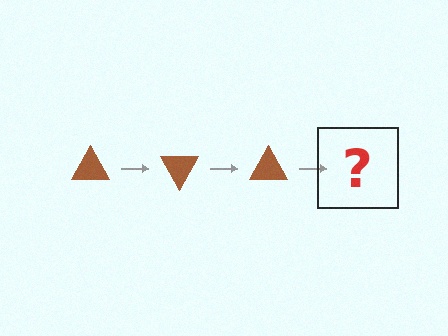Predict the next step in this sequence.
The next step is a brown triangle rotated 180 degrees.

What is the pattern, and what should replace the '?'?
The pattern is that the triangle rotates 60 degrees each step. The '?' should be a brown triangle rotated 180 degrees.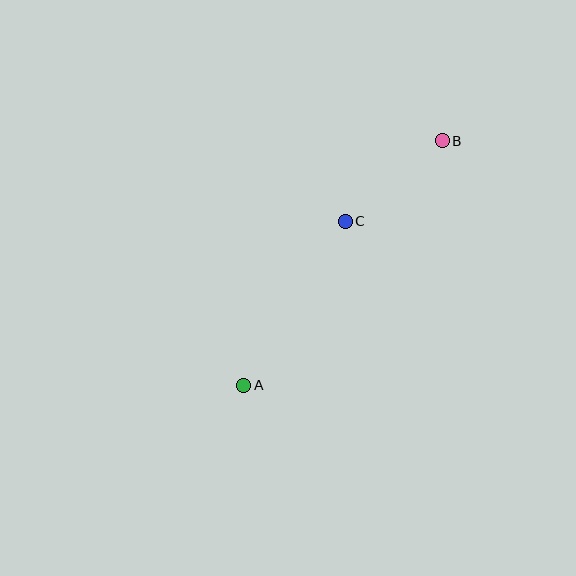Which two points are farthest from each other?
Points A and B are farthest from each other.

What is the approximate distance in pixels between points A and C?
The distance between A and C is approximately 193 pixels.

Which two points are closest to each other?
Points B and C are closest to each other.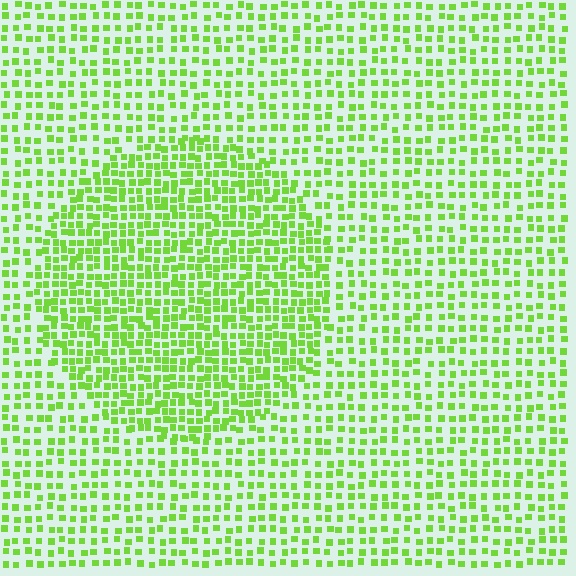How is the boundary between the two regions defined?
The boundary is defined by a change in element density (approximately 1.7x ratio). All elements are the same color, size, and shape.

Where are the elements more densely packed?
The elements are more densely packed inside the circle boundary.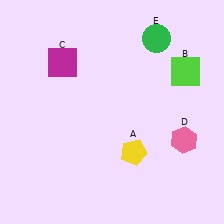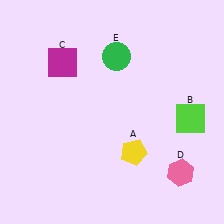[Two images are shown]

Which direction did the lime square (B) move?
The lime square (B) moved down.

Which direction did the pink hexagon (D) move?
The pink hexagon (D) moved down.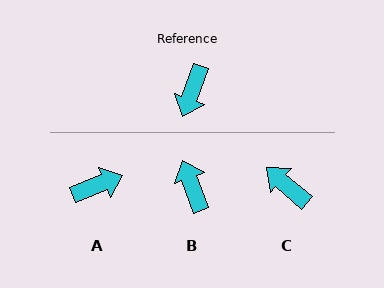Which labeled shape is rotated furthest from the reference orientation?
B, about 140 degrees away.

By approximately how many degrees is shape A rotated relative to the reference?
Approximately 132 degrees counter-clockwise.